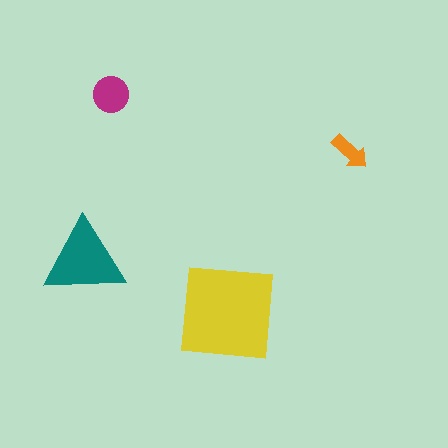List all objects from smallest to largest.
The orange arrow, the magenta circle, the teal triangle, the yellow square.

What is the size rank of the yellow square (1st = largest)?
1st.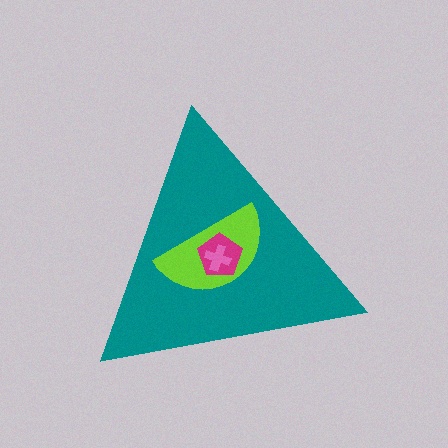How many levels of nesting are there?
4.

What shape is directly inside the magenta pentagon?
The pink cross.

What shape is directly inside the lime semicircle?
The magenta pentagon.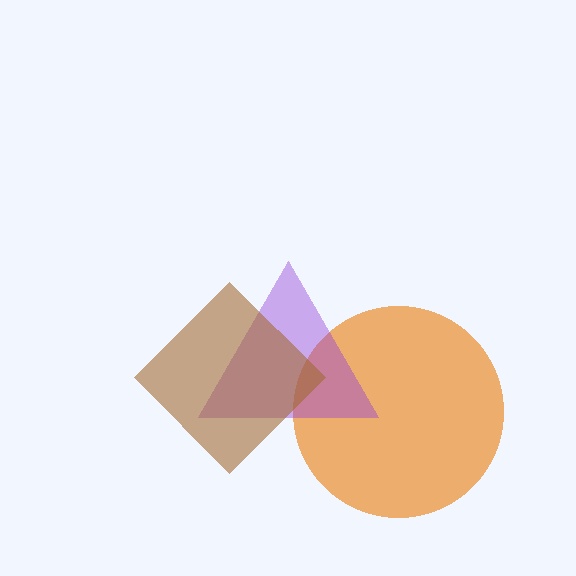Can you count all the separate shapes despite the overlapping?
Yes, there are 3 separate shapes.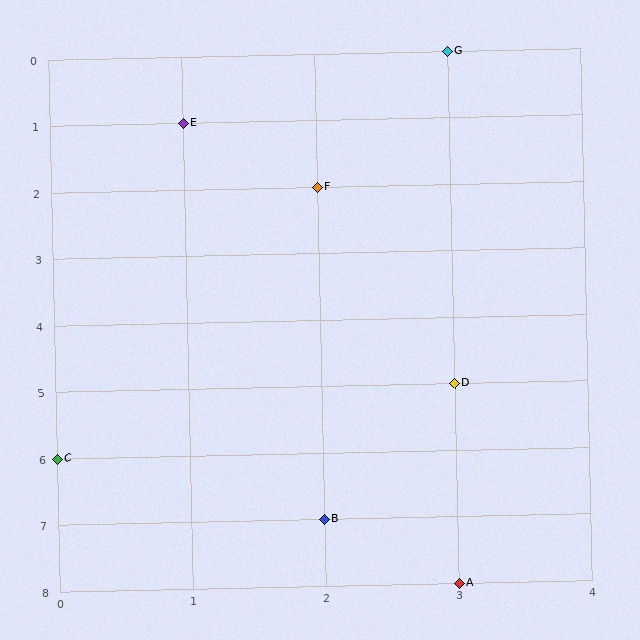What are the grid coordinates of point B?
Point B is at grid coordinates (2, 7).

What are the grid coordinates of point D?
Point D is at grid coordinates (3, 5).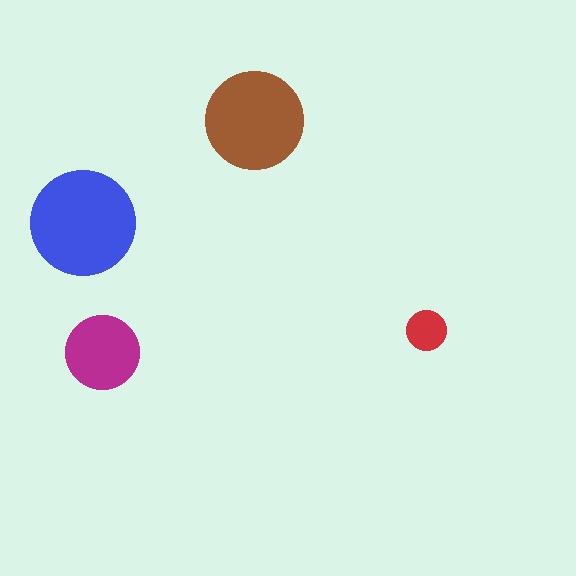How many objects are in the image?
There are 4 objects in the image.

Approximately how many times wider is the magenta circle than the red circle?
About 2 times wider.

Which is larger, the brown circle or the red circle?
The brown one.